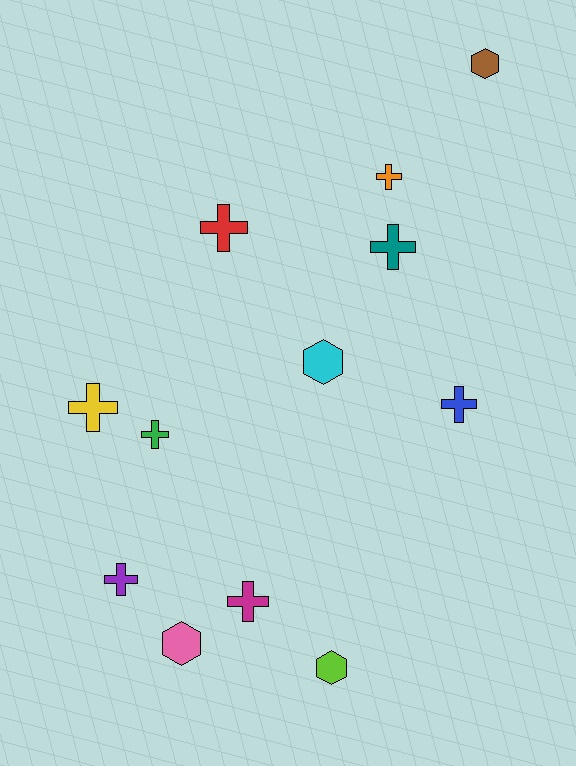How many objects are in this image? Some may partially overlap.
There are 12 objects.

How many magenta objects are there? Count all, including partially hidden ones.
There is 1 magenta object.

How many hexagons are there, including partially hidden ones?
There are 4 hexagons.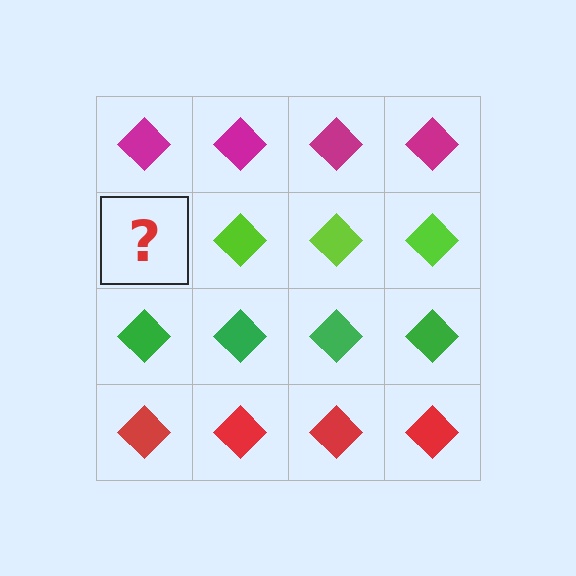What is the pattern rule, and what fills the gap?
The rule is that each row has a consistent color. The gap should be filled with a lime diamond.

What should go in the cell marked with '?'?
The missing cell should contain a lime diamond.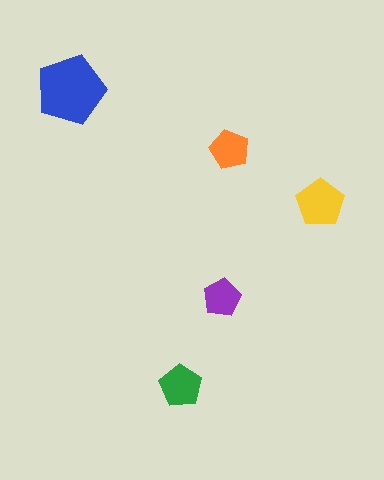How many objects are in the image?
There are 5 objects in the image.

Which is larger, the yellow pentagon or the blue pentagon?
The blue one.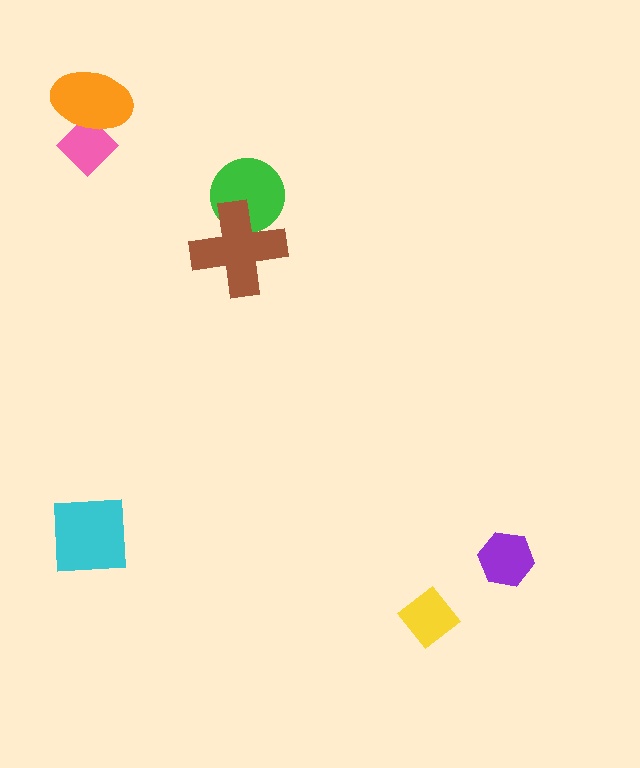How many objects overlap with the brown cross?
1 object overlaps with the brown cross.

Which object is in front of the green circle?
The brown cross is in front of the green circle.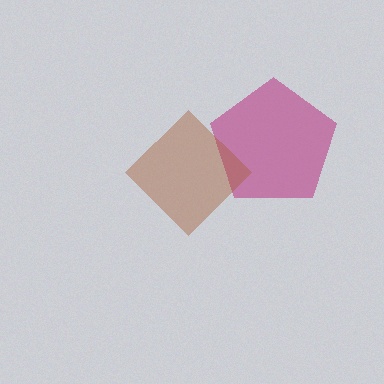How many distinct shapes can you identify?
There are 2 distinct shapes: a magenta pentagon, a brown diamond.